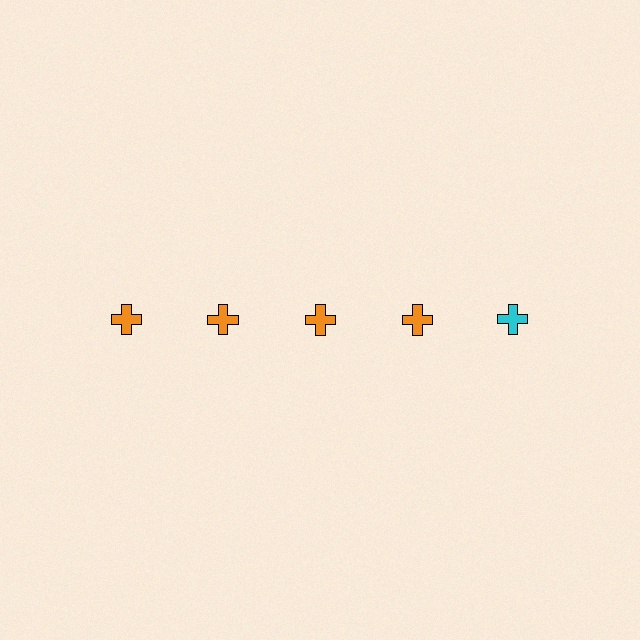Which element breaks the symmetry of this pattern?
The cyan cross in the top row, rightmost column breaks the symmetry. All other shapes are orange crosses.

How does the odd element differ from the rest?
It has a different color: cyan instead of orange.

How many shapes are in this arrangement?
There are 5 shapes arranged in a grid pattern.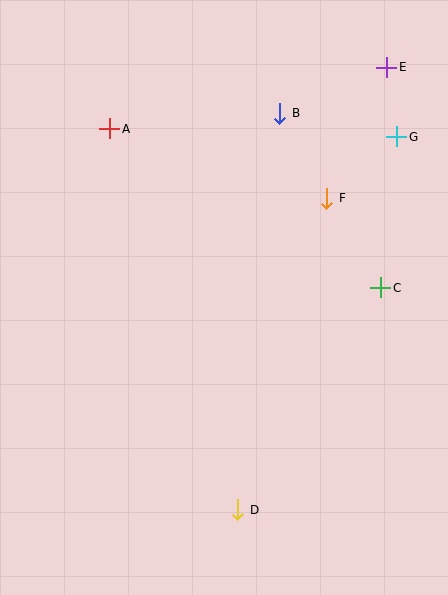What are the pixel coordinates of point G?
Point G is at (397, 137).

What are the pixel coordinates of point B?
Point B is at (280, 113).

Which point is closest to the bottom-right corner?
Point D is closest to the bottom-right corner.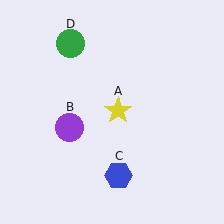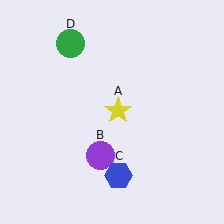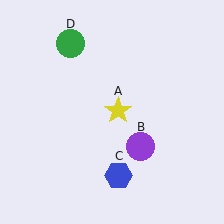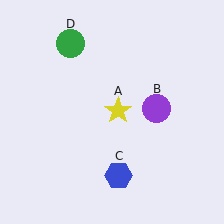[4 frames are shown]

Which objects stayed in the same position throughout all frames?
Yellow star (object A) and blue hexagon (object C) and green circle (object D) remained stationary.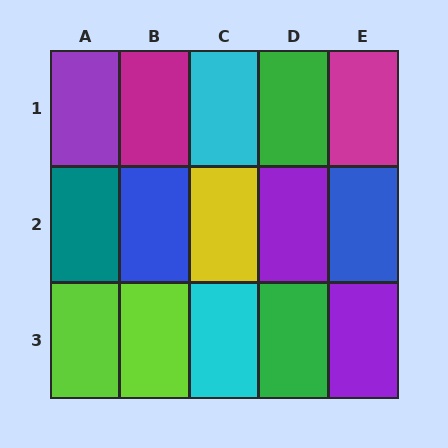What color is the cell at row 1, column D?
Green.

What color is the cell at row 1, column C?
Cyan.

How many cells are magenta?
2 cells are magenta.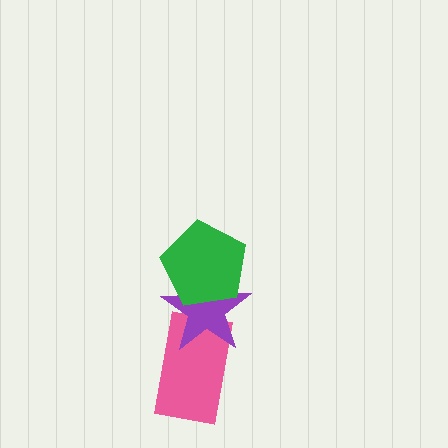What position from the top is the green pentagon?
The green pentagon is 1st from the top.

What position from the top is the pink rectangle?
The pink rectangle is 3rd from the top.